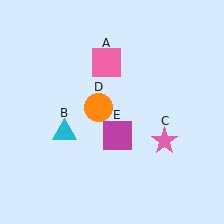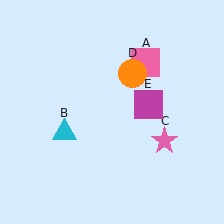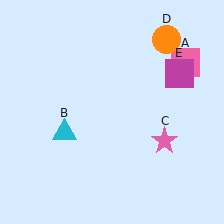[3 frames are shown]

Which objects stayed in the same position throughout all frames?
Cyan triangle (object B) and pink star (object C) remained stationary.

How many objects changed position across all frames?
3 objects changed position: pink square (object A), orange circle (object D), magenta square (object E).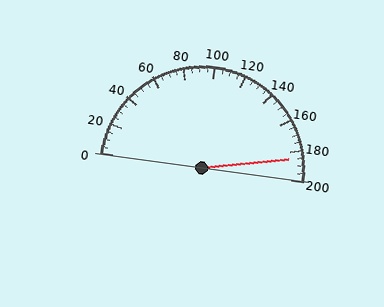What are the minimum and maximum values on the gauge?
The gauge ranges from 0 to 200.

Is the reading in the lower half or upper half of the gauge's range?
The reading is in the upper half of the range (0 to 200).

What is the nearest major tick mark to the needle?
The nearest major tick mark is 180.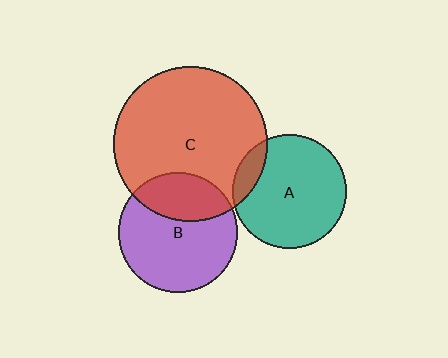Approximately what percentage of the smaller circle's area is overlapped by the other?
Approximately 10%.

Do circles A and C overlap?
Yes.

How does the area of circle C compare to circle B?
Approximately 1.7 times.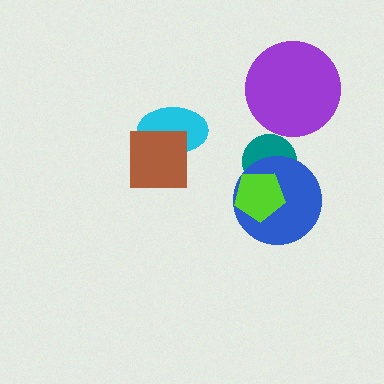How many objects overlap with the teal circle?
2 objects overlap with the teal circle.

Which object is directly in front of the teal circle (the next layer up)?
The blue circle is directly in front of the teal circle.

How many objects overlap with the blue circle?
2 objects overlap with the blue circle.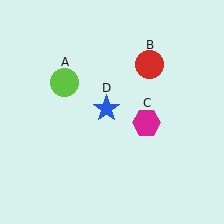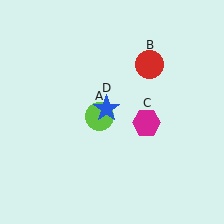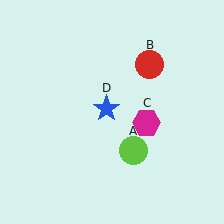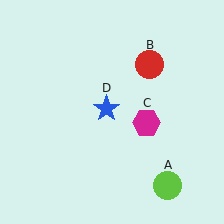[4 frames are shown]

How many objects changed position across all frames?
1 object changed position: lime circle (object A).